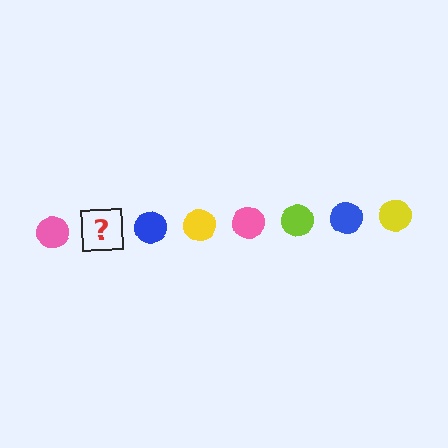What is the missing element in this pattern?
The missing element is a lime circle.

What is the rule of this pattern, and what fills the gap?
The rule is that the pattern cycles through pink, lime, blue, yellow circles. The gap should be filled with a lime circle.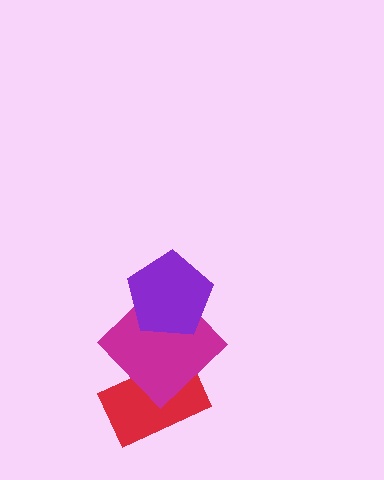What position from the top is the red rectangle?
The red rectangle is 3rd from the top.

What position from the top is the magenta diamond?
The magenta diamond is 2nd from the top.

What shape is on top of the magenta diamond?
The purple pentagon is on top of the magenta diamond.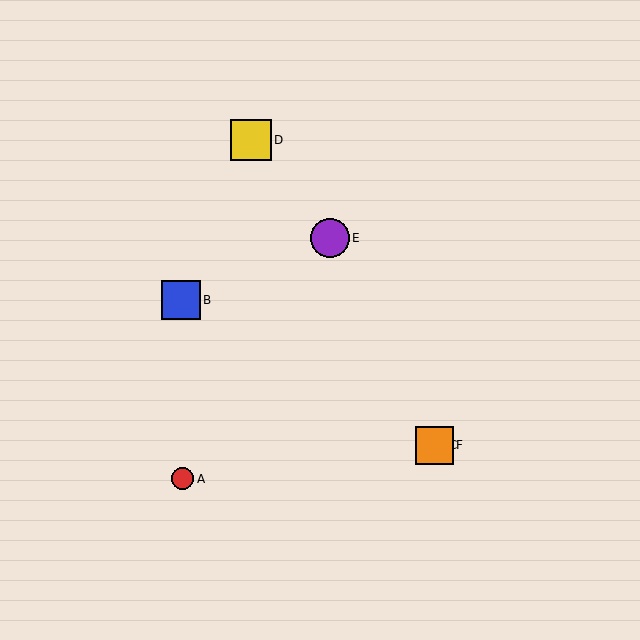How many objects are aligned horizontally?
2 objects (C, F) are aligned horizontally.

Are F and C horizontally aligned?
Yes, both are at y≈445.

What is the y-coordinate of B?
Object B is at y≈300.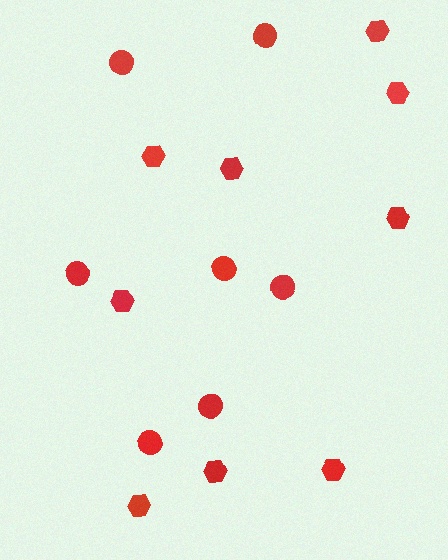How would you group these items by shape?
There are 2 groups: one group of hexagons (9) and one group of circles (7).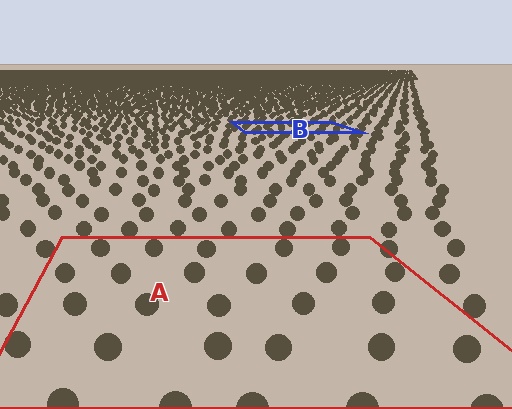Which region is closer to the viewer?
Region A is closer. The texture elements there are larger and more spread out.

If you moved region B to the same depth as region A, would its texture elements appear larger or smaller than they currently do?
They would appear larger. At a closer depth, the same texture elements are projected at a bigger on-screen size.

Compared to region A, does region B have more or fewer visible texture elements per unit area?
Region B has more texture elements per unit area — they are packed more densely because it is farther away.